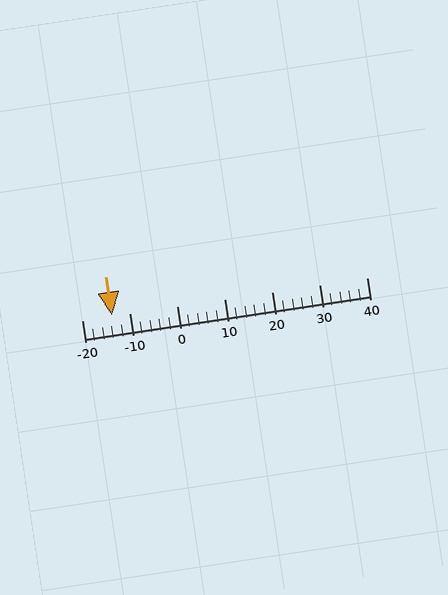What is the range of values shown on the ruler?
The ruler shows values from -20 to 40.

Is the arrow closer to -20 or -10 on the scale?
The arrow is closer to -10.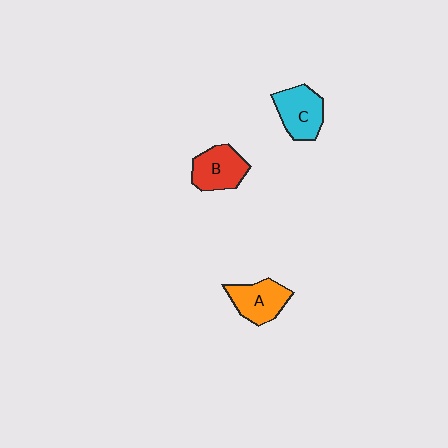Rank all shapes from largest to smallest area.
From largest to smallest: C (cyan), B (red), A (orange).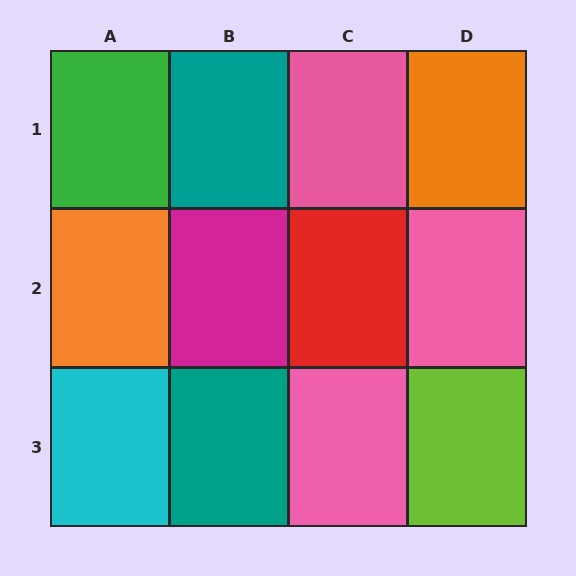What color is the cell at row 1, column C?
Pink.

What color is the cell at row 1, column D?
Orange.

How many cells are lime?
1 cell is lime.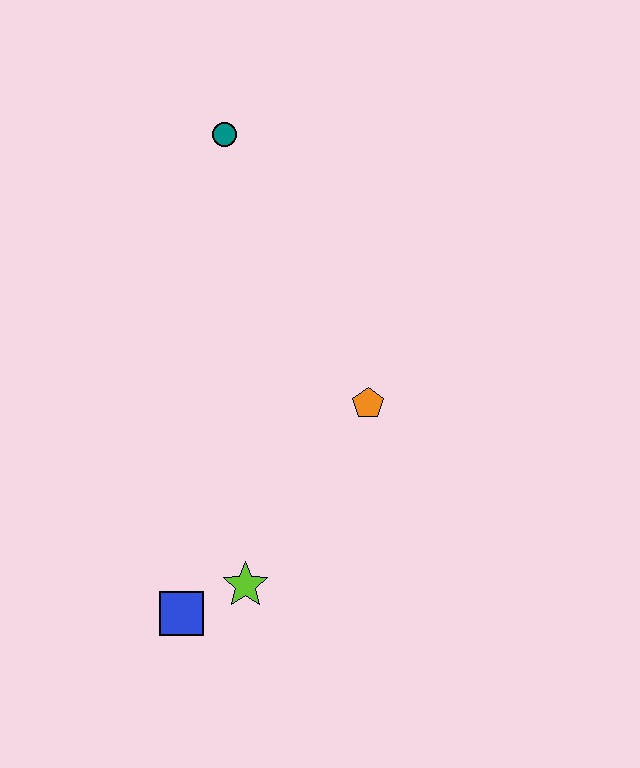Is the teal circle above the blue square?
Yes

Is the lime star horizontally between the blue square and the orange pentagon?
Yes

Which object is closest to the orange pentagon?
The lime star is closest to the orange pentagon.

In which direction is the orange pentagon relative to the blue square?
The orange pentagon is above the blue square.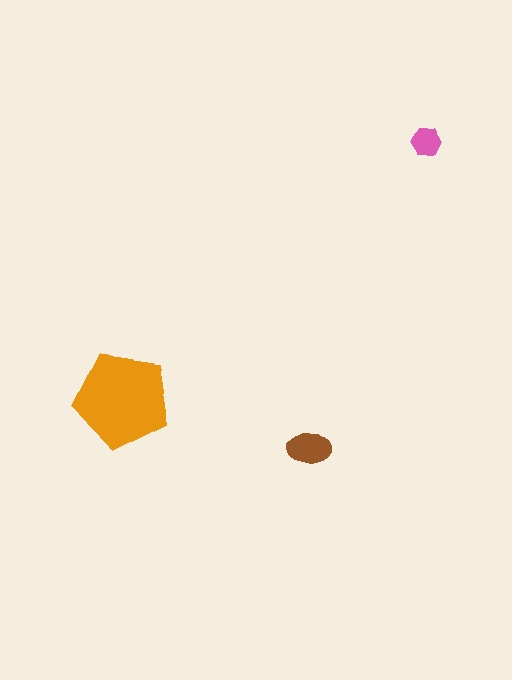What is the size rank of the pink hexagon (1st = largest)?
3rd.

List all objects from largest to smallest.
The orange pentagon, the brown ellipse, the pink hexagon.